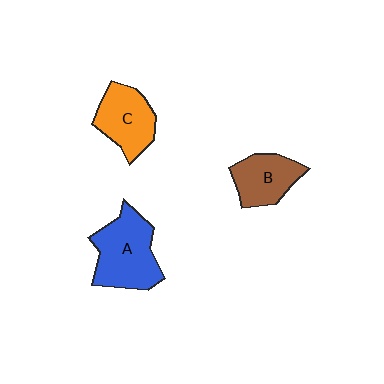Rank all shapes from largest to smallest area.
From largest to smallest: A (blue), C (orange), B (brown).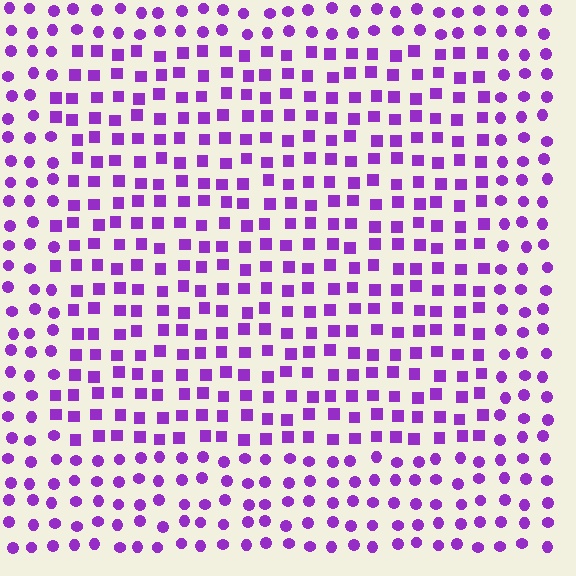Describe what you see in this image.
The image is filled with small purple elements arranged in a uniform grid. A rectangle-shaped region contains squares, while the surrounding area contains circles. The boundary is defined purely by the change in element shape.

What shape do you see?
I see a rectangle.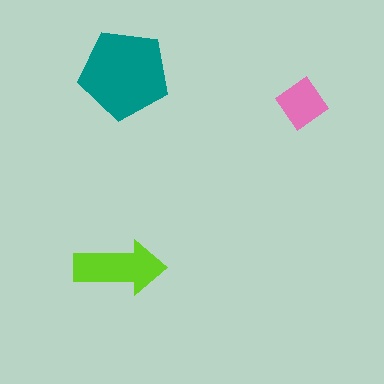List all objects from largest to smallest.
The teal pentagon, the lime arrow, the pink diamond.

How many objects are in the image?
There are 3 objects in the image.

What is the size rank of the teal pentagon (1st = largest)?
1st.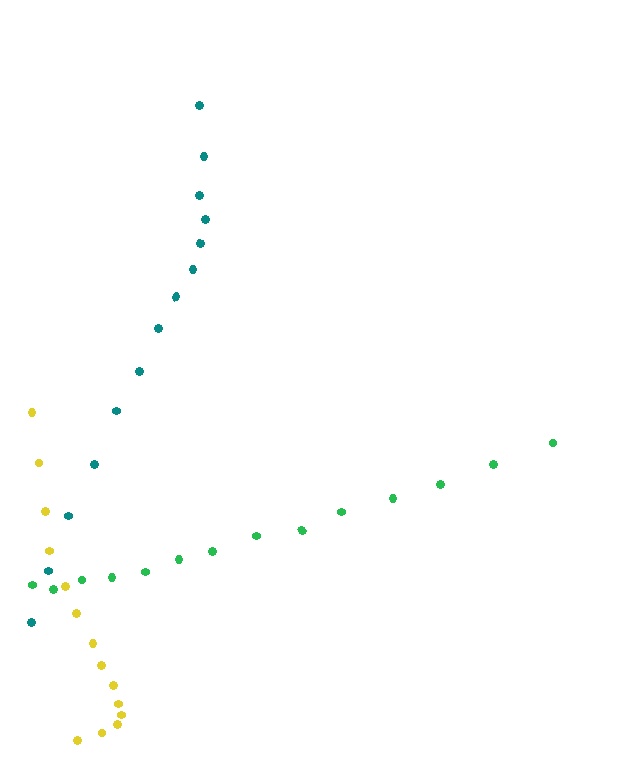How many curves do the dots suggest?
There are 3 distinct paths.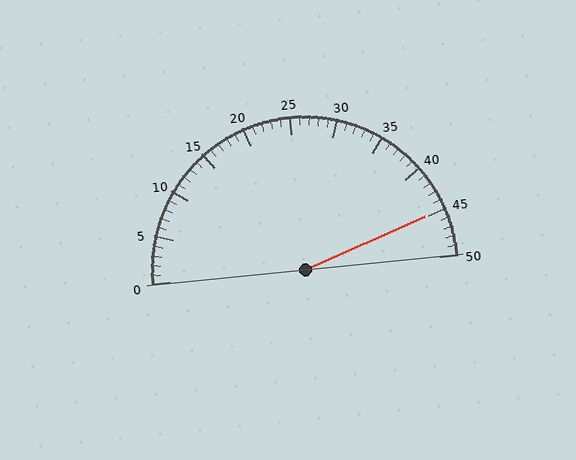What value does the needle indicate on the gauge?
The needle indicates approximately 45.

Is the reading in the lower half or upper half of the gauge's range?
The reading is in the upper half of the range (0 to 50).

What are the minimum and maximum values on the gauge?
The gauge ranges from 0 to 50.